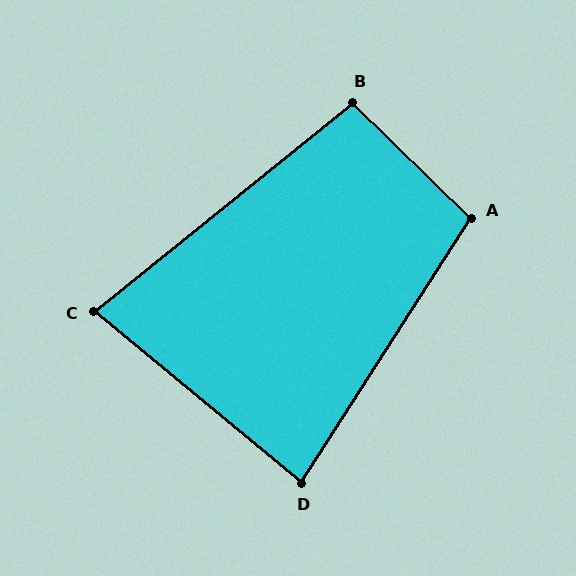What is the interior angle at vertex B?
Approximately 97 degrees (obtuse).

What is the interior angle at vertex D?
Approximately 83 degrees (acute).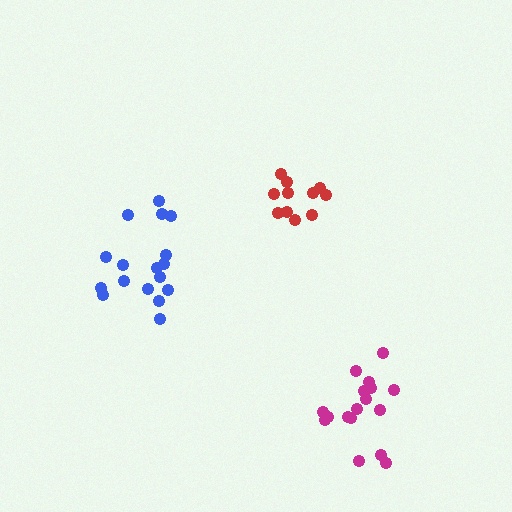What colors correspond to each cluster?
The clusters are colored: red, blue, magenta.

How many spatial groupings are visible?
There are 3 spatial groupings.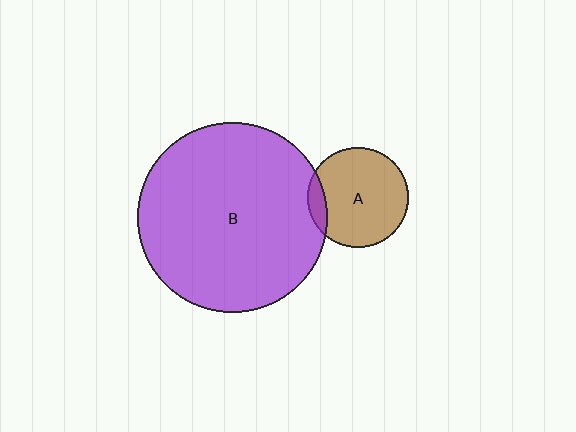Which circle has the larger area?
Circle B (purple).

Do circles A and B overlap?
Yes.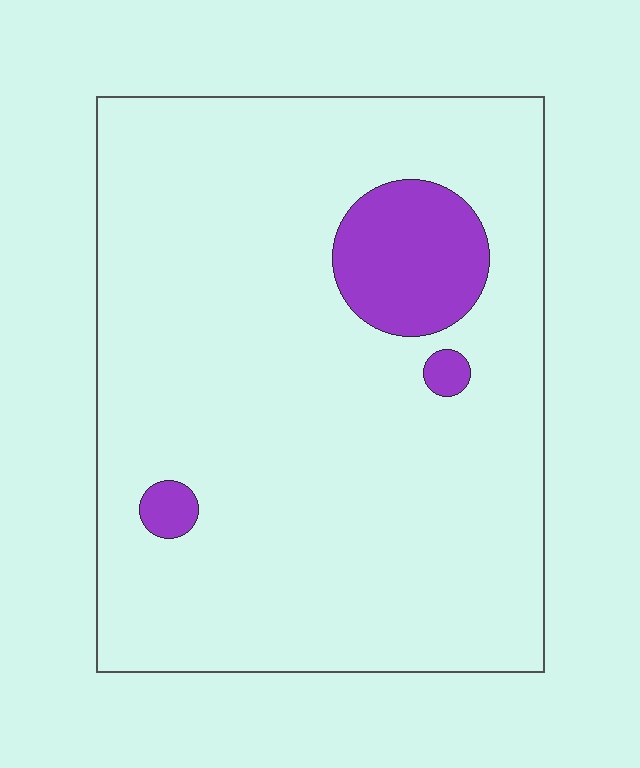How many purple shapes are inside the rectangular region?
3.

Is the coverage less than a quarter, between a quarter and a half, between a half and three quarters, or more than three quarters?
Less than a quarter.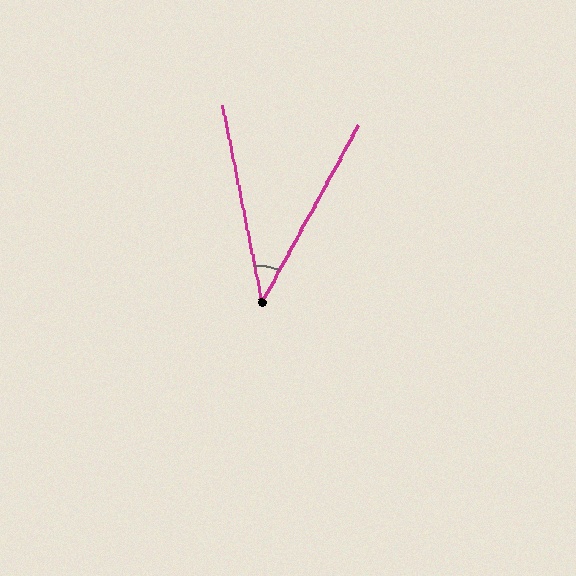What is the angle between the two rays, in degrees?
Approximately 40 degrees.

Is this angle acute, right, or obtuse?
It is acute.